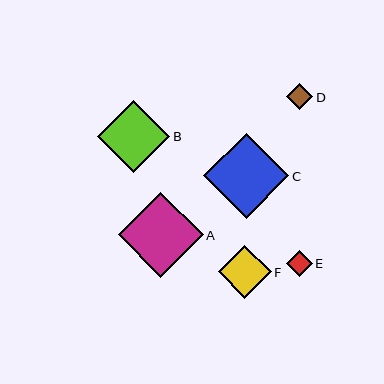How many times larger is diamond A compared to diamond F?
Diamond A is approximately 1.6 times the size of diamond F.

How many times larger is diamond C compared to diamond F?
Diamond C is approximately 1.6 times the size of diamond F.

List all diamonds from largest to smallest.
From largest to smallest: C, A, B, F, D, E.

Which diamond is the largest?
Diamond C is the largest with a size of approximately 85 pixels.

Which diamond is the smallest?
Diamond E is the smallest with a size of approximately 25 pixels.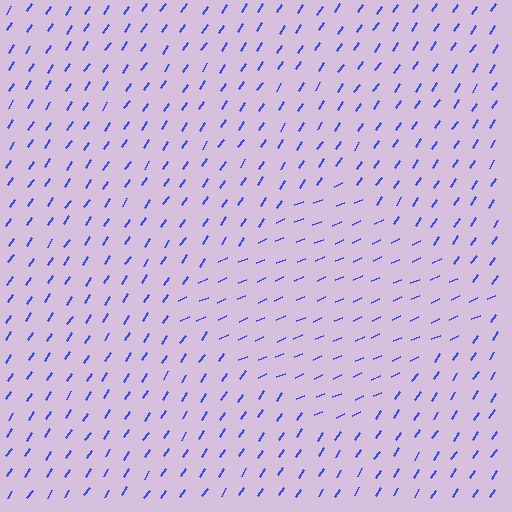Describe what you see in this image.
The image is filled with small blue line segments. A diamond region in the image has lines oriented differently from the surrounding lines, creating a visible texture boundary.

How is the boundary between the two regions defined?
The boundary is defined purely by a change in line orientation (approximately 33 degrees difference). All lines are the same color and thickness.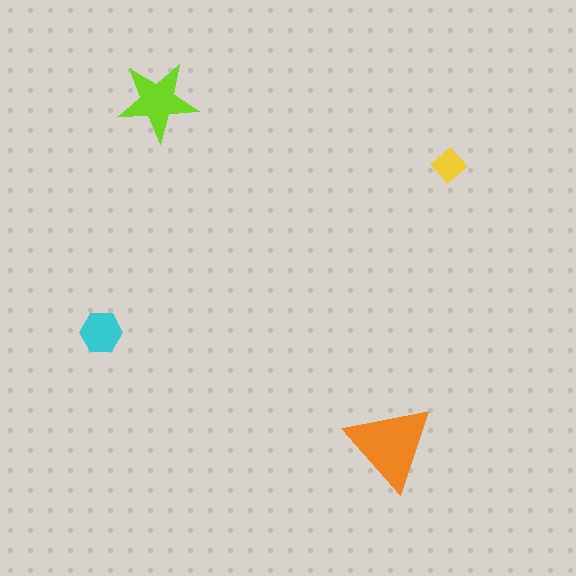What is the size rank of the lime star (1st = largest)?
2nd.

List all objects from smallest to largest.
The yellow diamond, the cyan hexagon, the lime star, the orange triangle.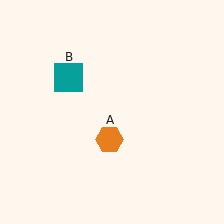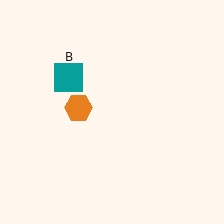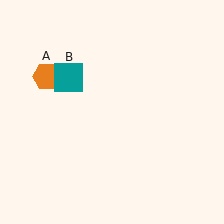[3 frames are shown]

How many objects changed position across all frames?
1 object changed position: orange hexagon (object A).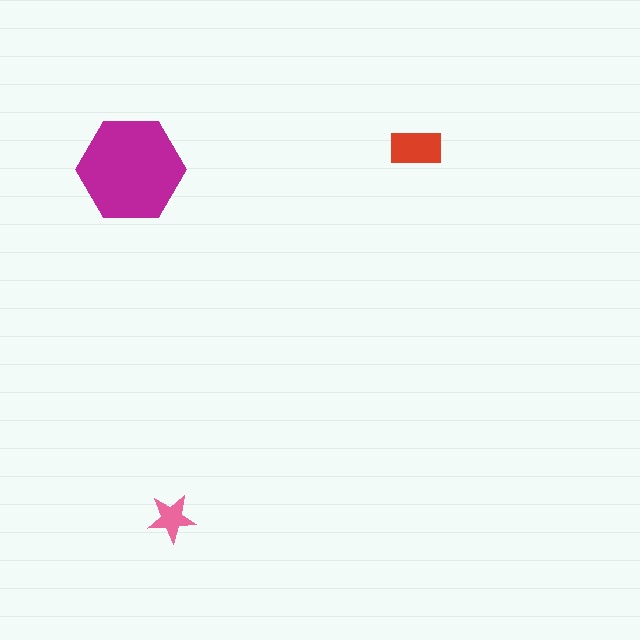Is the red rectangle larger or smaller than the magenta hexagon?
Smaller.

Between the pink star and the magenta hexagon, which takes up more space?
The magenta hexagon.